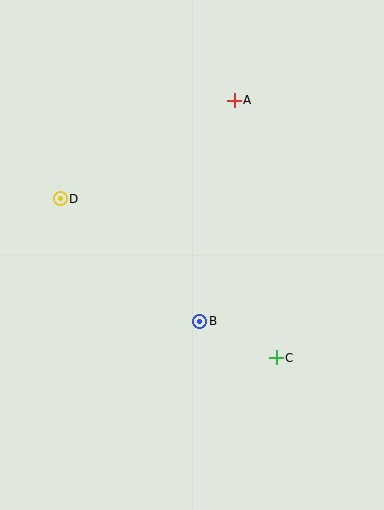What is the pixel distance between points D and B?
The distance between D and B is 185 pixels.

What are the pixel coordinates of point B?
Point B is at (200, 321).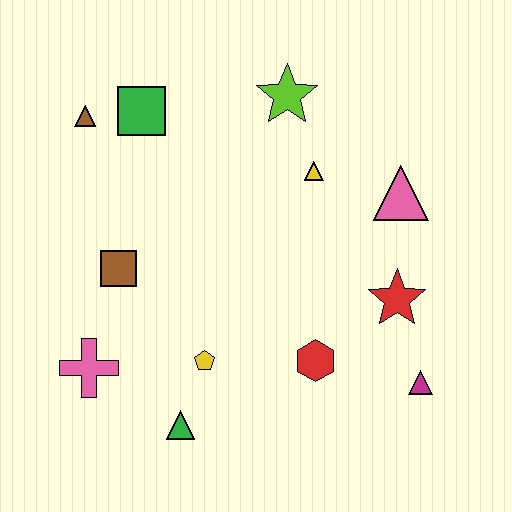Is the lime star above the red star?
Yes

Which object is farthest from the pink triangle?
The pink cross is farthest from the pink triangle.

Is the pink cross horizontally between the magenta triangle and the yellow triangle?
No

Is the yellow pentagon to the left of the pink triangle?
Yes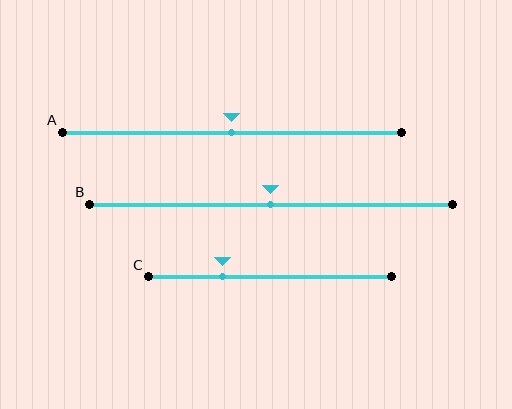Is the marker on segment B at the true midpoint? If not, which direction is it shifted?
Yes, the marker on segment B is at the true midpoint.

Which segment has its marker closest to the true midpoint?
Segment A has its marker closest to the true midpoint.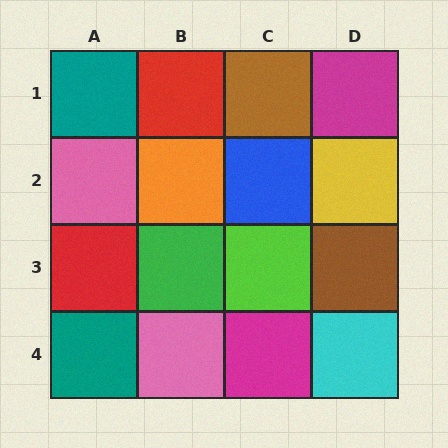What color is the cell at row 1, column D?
Magenta.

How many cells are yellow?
1 cell is yellow.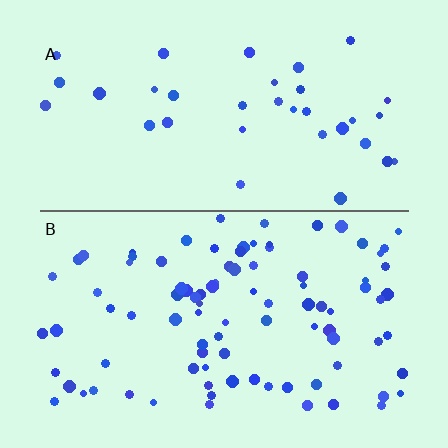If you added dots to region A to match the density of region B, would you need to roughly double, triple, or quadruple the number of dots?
Approximately triple.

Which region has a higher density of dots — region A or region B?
B (the bottom).